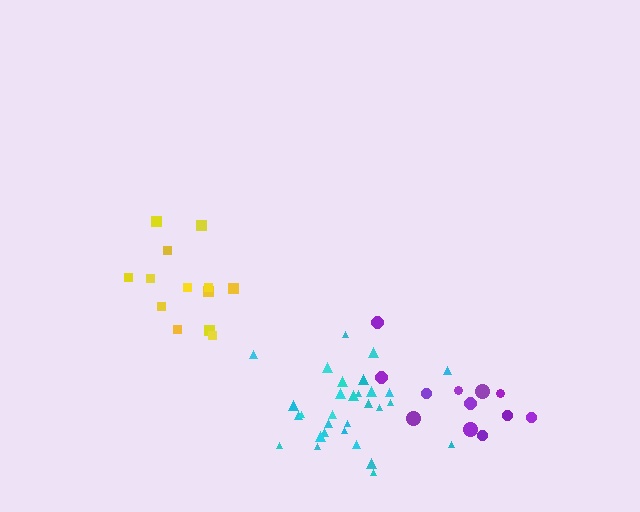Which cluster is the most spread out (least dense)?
Purple.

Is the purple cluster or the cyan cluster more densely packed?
Cyan.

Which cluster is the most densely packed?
Yellow.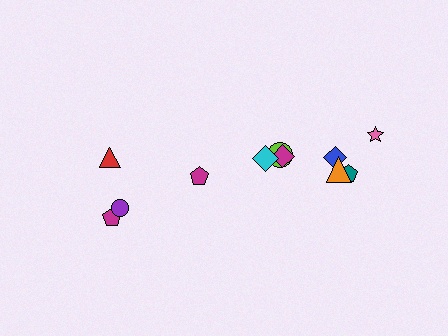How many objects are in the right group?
There are 7 objects.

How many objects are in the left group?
There are 4 objects.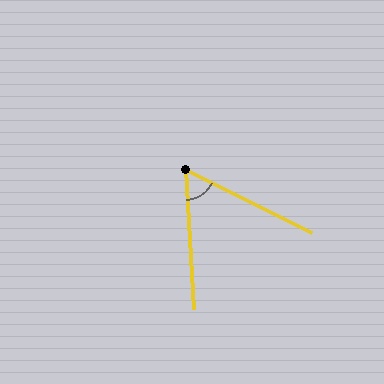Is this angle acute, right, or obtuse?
It is acute.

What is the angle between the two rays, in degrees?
Approximately 60 degrees.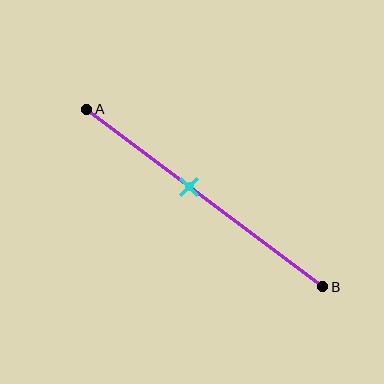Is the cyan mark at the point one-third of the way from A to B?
No, the mark is at about 45% from A, not at the 33% one-third point.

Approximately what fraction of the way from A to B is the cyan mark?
The cyan mark is approximately 45% of the way from A to B.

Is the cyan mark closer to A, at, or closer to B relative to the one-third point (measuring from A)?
The cyan mark is closer to point B than the one-third point of segment AB.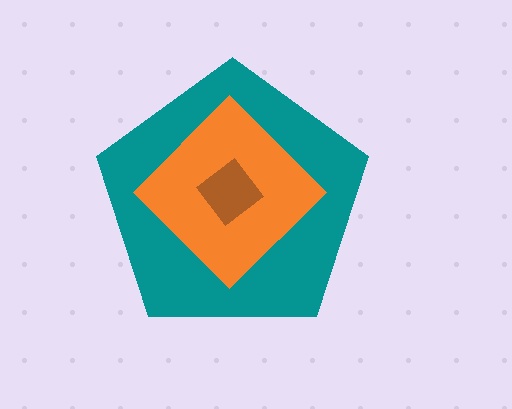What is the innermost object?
The brown diamond.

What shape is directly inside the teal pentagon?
The orange diamond.